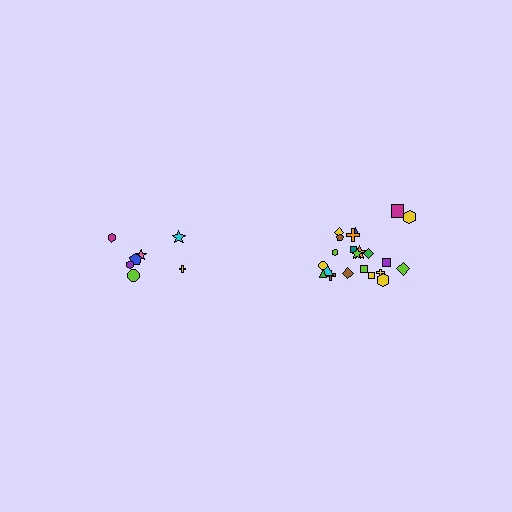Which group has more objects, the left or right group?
The right group.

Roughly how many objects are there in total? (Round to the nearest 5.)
Roughly 30 objects in total.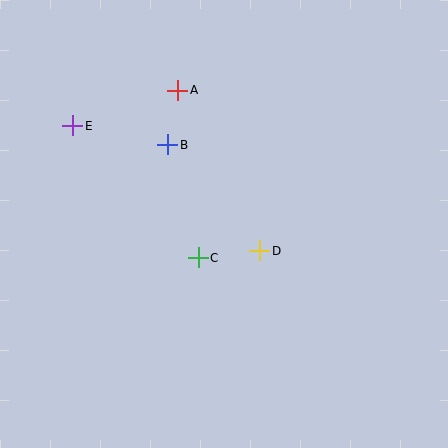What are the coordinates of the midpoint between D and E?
The midpoint between D and E is at (166, 188).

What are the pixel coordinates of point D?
Point D is at (260, 251).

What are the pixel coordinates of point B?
Point B is at (168, 145).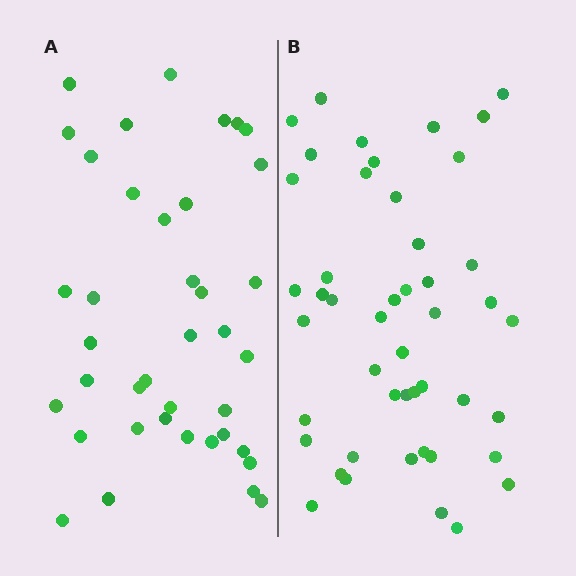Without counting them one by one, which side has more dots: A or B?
Region B (the right region) has more dots.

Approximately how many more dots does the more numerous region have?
Region B has roughly 8 or so more dots than region A.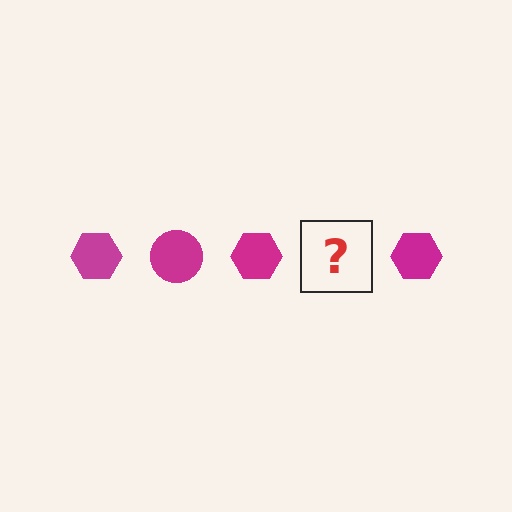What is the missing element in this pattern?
The missing element is a magenta circle.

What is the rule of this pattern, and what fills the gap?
The rule is that the pattern cycles through hexagon, circle shapes in magenta. The gap should be filled with a magenta circle.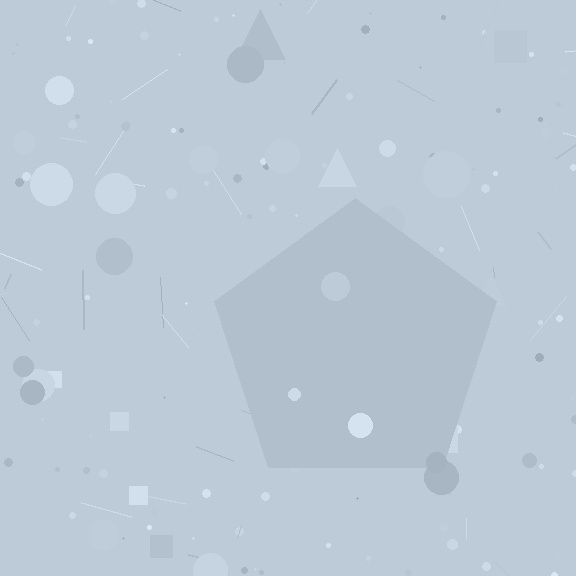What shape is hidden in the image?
A pentagon is hidden in the image.